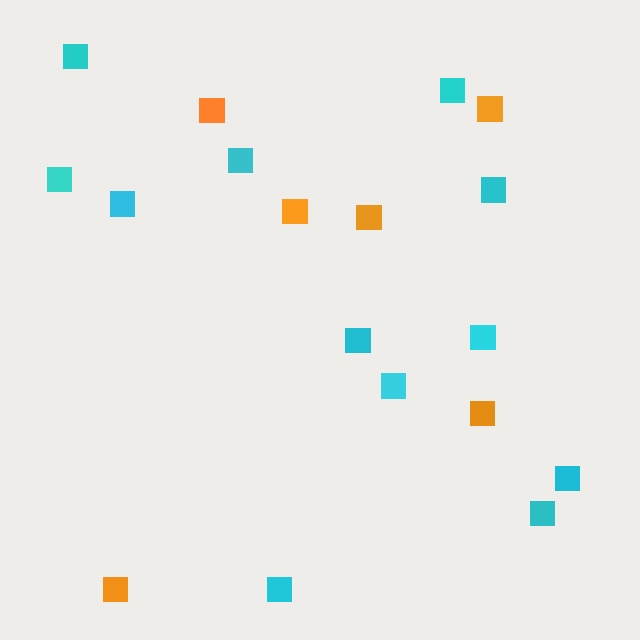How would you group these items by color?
There are 2 groups: one group of orange squares (6) and one group of cyan squares (12).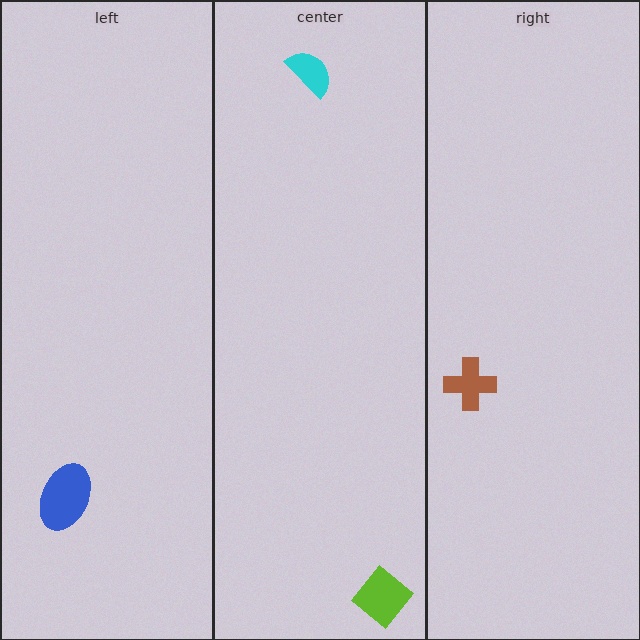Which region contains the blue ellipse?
The left region.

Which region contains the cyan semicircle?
The center region.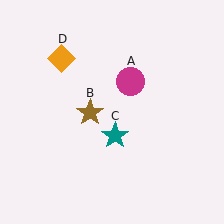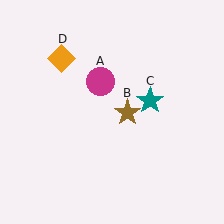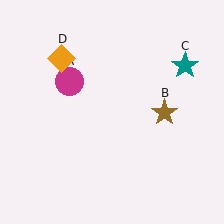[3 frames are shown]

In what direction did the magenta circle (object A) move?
The magenta circle (object A) moved left.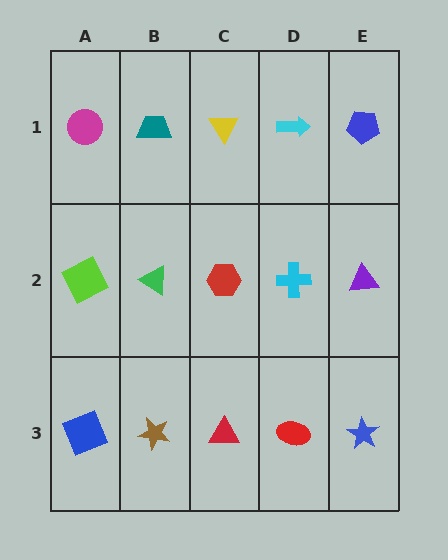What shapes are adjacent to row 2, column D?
A cyan arrow (row 1, column D), a red ellipse (row 3, column D), a red hexagon (row 2, column C), a purple triangle (row 2, column E).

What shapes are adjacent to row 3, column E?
A purple triangle (row 2, column E), a red ellipse (row 3, column D).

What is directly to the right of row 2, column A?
A green triangle.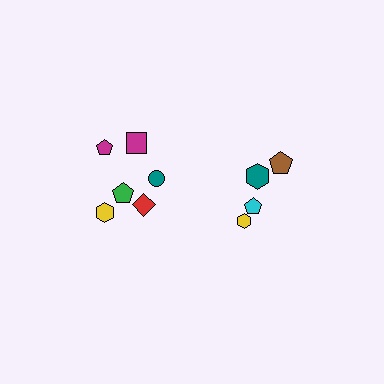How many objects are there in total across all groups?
There are 10 objects.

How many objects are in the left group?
There are 6 objects.